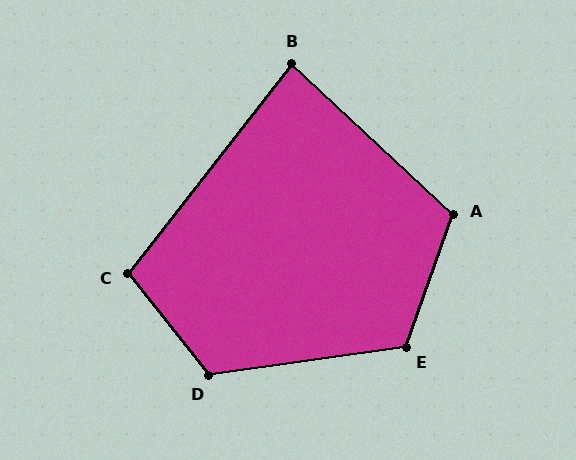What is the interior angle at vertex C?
Approximately 104 degrees (obtuse).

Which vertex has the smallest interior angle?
B, at approximately 85 degrees.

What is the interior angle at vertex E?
Approximately 118 degrees (obtuse).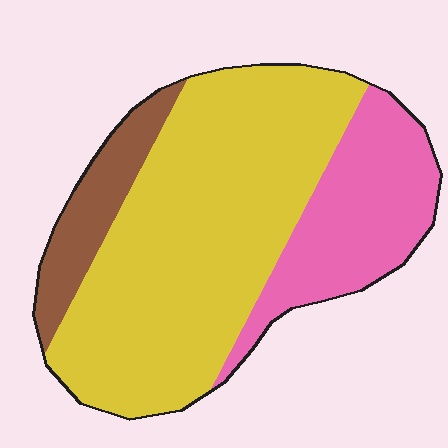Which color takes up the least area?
Brown, at roughly 10%.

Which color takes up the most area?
Yellow, at roughly 65%.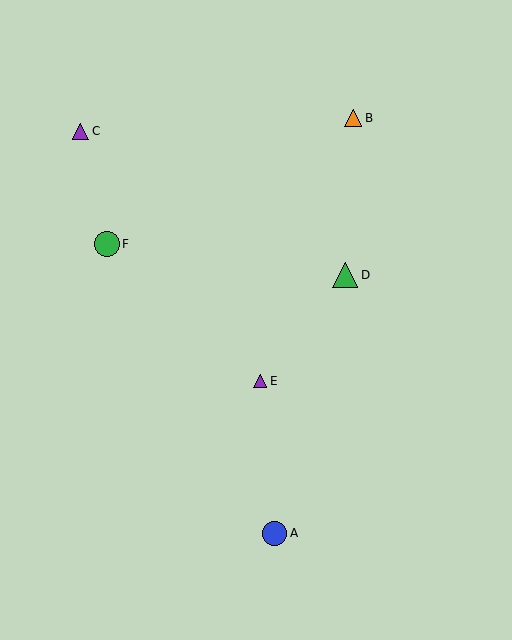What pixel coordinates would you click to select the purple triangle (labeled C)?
Click at (81, 131) to select the purple triangle C.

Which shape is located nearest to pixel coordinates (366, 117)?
The orange triangle (labeled B) at (353, 118) is nearest to that location.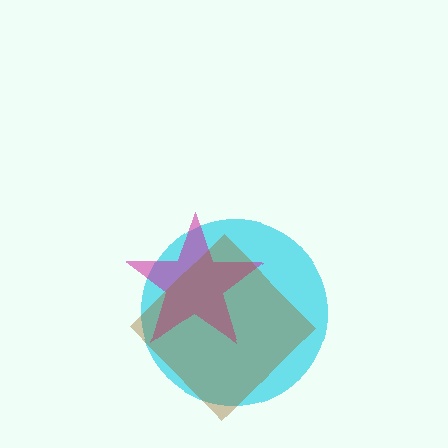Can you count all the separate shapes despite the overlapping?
Yes, there are 3 separate shapes.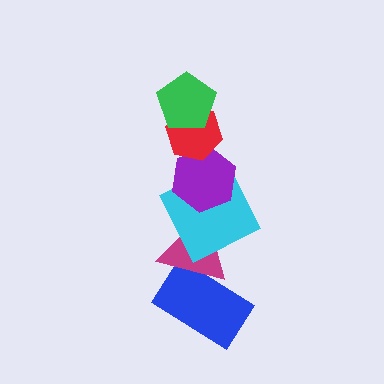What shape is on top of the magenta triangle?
The cyan square is on top of the magenta triangle.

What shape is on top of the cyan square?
The purple hexagon is on top of the cyan square.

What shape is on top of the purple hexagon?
The red hexagon is on top of the purple hexagon.